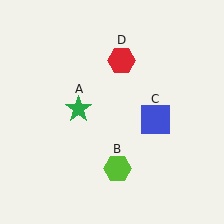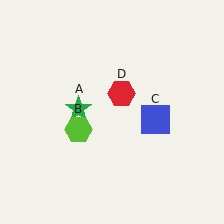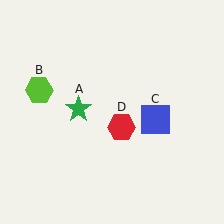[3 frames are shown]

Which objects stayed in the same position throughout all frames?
Green star (object A) and blue square (object C) remained stationary.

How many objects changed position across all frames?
2 objects changed position: lime hexagon (object B), red hexagon (object D).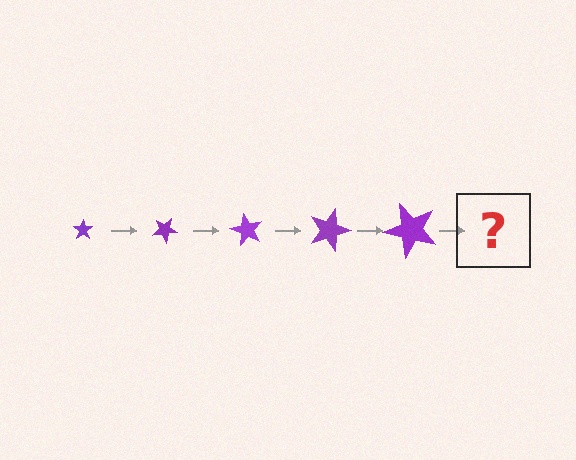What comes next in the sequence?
The next element should be a star, larger than the previous one and rotated 150 degrees from the start.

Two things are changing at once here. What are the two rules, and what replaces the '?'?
The two rules are that the star grows larger each step and it rotates 30 degrees each step. The '?' should be a star, larger than the previous one and rotated 150 degrees from the start.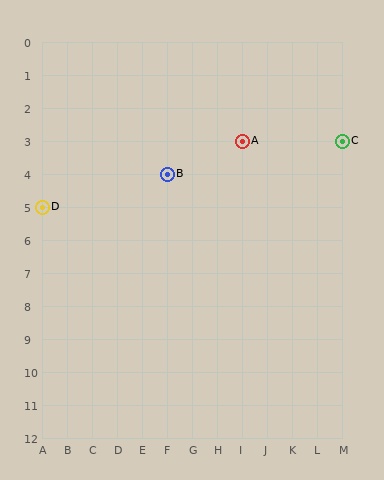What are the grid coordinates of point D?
Point D is at grid coordinates (A, 5).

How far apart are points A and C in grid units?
Points A and C are 4 columns apart.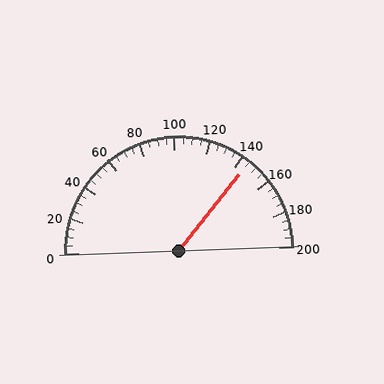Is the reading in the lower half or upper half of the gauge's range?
The reading is in the upper half of the range (0 to 200).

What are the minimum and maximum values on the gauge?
The gauge ranges from 0 to 200.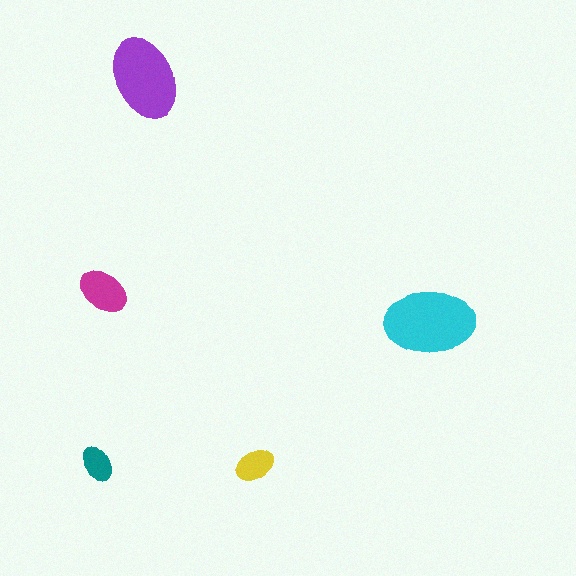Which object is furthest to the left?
The teal ellipse is leftmost.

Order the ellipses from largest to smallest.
the cyan one, the purple one, the magenta one, the yellow one, the teal one.